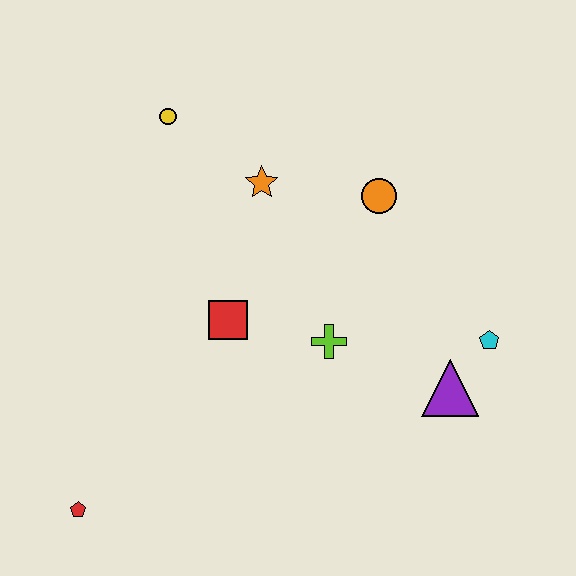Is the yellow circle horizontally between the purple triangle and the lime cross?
No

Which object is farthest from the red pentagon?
The cyan pentagon is farthest from the red pentagon.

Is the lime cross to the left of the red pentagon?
No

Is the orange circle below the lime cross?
No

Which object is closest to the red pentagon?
The red square is closest to the red pentagon.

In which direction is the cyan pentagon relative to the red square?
The cyan pentagon is to the right of the red square.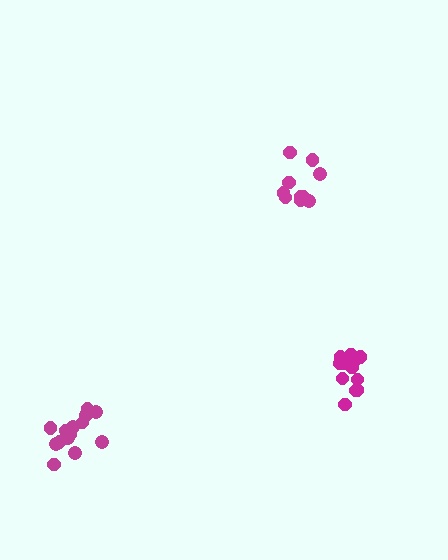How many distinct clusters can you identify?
There are 3 distinct clusters.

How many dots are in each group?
Group 1: 10 dots, Group 2: 12 dots, Group 3: 15 dots (37 total).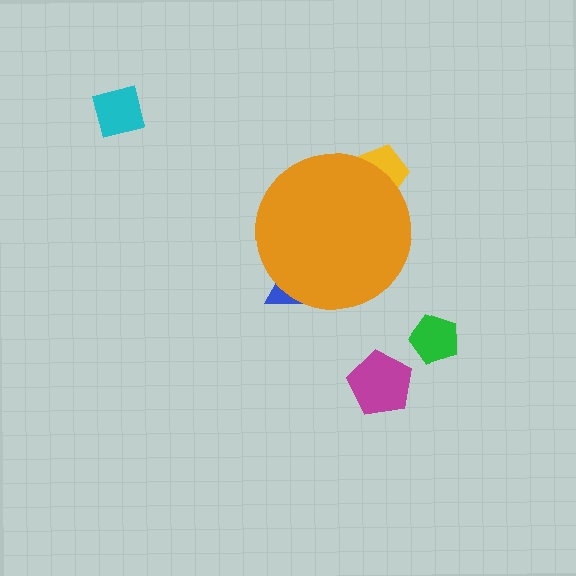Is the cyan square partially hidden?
No, the cyan square is fully visible.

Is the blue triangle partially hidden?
Yes, the blue triangle is partially hidden behind the orange circle.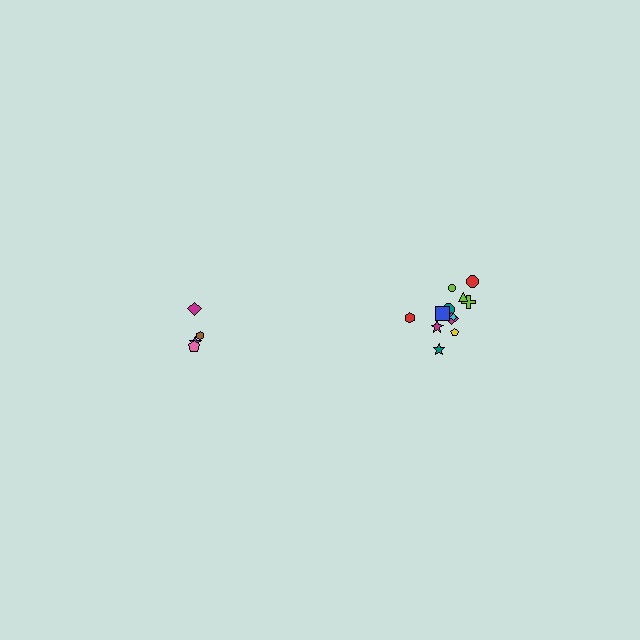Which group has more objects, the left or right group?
The right group.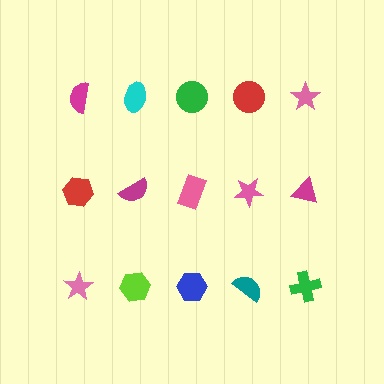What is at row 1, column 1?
A magenta semicircle.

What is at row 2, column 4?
A pink star.